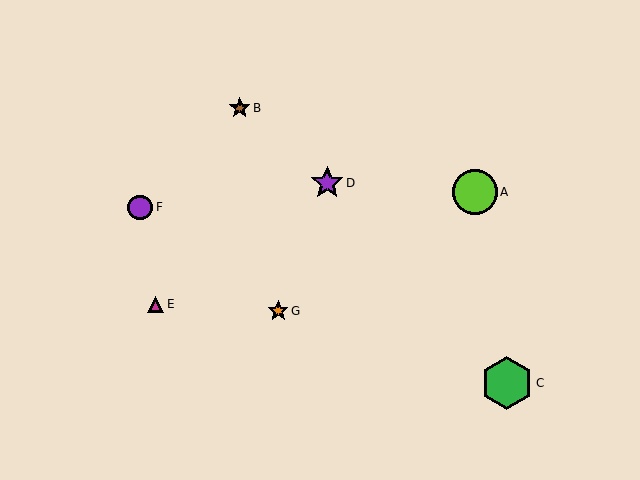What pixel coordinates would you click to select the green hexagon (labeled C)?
Click at (507, 383) to select the green hexagon C.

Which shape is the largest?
The green hexagon (labeled C) is the largest.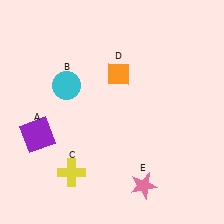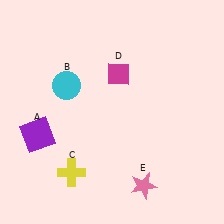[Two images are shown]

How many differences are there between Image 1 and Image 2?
There is 1 difference between the two images.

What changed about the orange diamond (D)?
In Image 1, D is orange. In Image 2, it changed to magenta.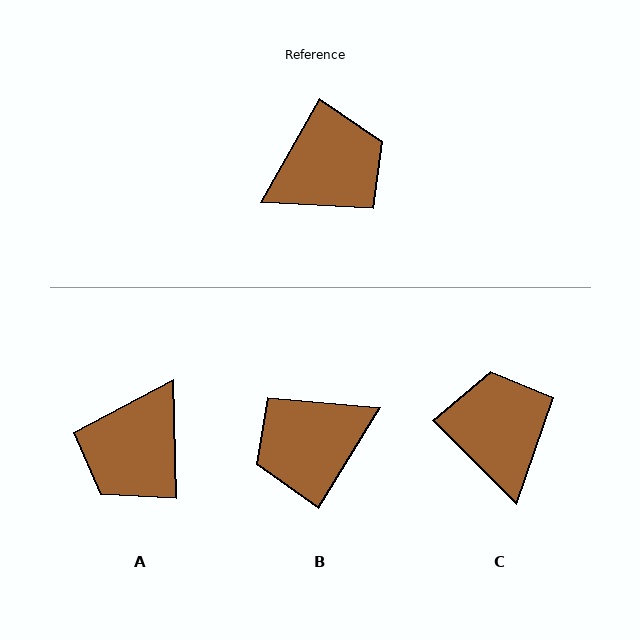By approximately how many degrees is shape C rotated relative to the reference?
Approximately 74 degrees counter-clockwise.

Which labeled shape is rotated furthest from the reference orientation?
B, about 179 degrees away.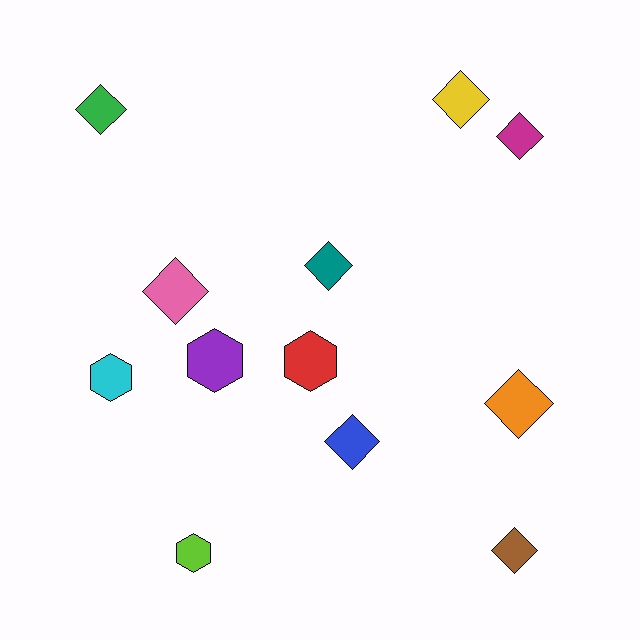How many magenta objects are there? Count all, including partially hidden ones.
There is 1 magenta object.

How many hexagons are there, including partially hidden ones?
There are 4 hexagons.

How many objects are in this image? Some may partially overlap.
There are 12 objects.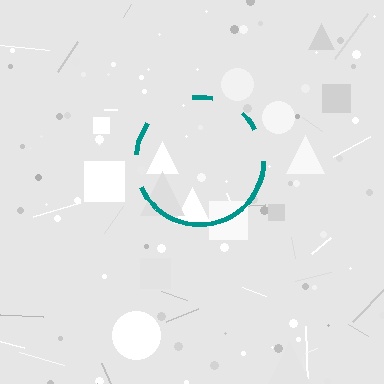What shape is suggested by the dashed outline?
The dashed outline suggests a circle.